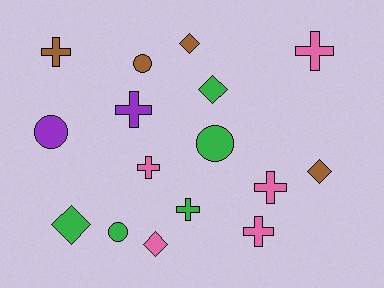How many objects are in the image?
There are 16 objects.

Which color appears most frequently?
Pink, with 5 objects.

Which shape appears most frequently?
Cross, with 7 objects.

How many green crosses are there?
There is 1 green cross.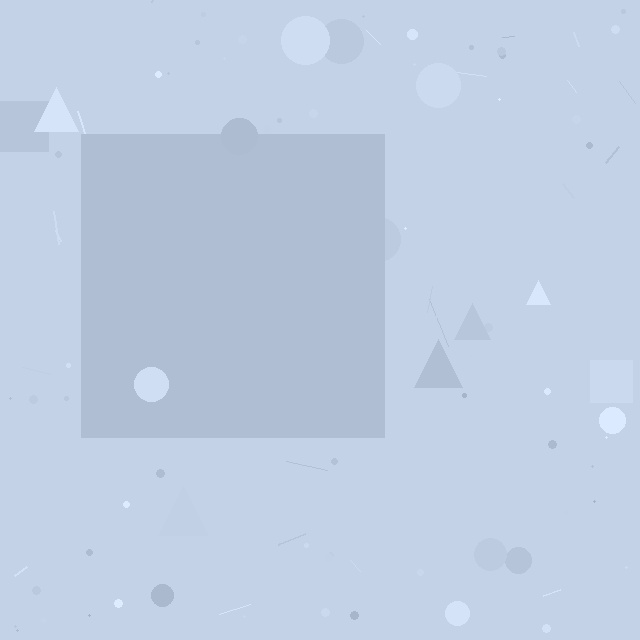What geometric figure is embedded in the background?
A square is embedded in the background.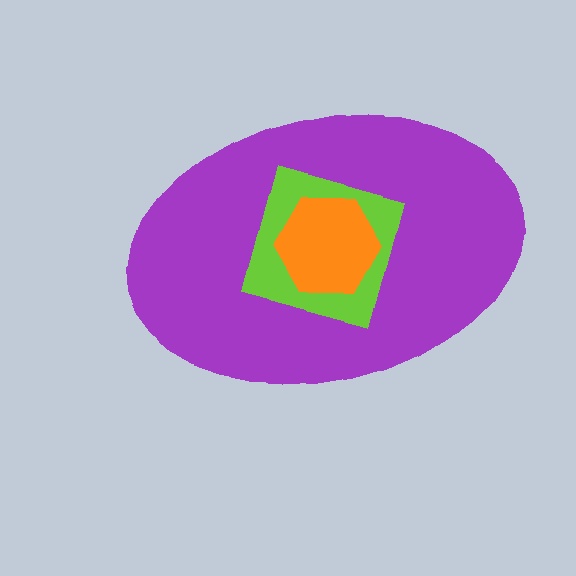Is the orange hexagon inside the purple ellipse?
Yes.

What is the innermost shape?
The orange hexagon.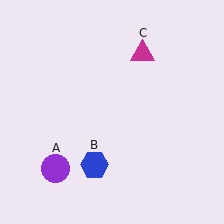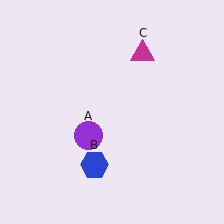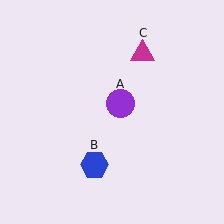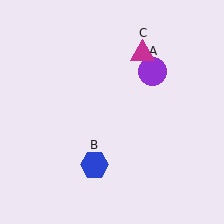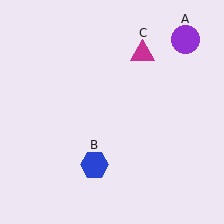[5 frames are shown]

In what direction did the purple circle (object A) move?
The purple circle (object A) moved up and to the right.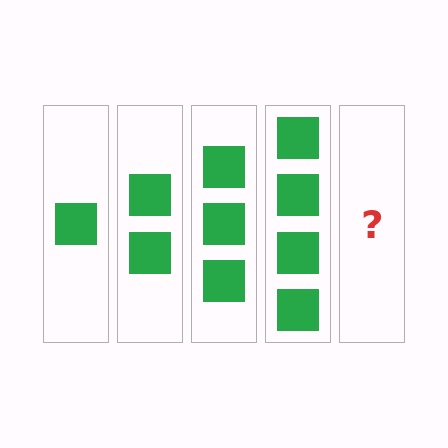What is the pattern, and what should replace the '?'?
The pattern is that each step adds one more square. The '?' should be 5 squares.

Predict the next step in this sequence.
The next step is 5 squares.